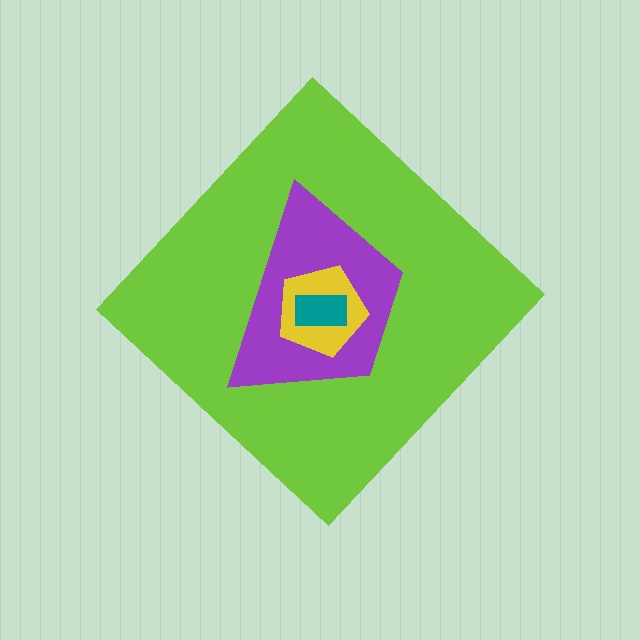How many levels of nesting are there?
4.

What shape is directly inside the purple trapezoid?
The yellow pentagon.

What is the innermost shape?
The teal rectangle.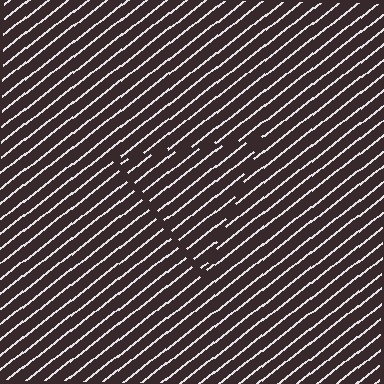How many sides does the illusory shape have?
3 sides — the line-ends trace a triangle.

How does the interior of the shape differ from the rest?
The interior of the shape contains the same grating, shifted by half a period — the contour is defined by the phase discontinuity where line-ends from the inner and outer gratings abut.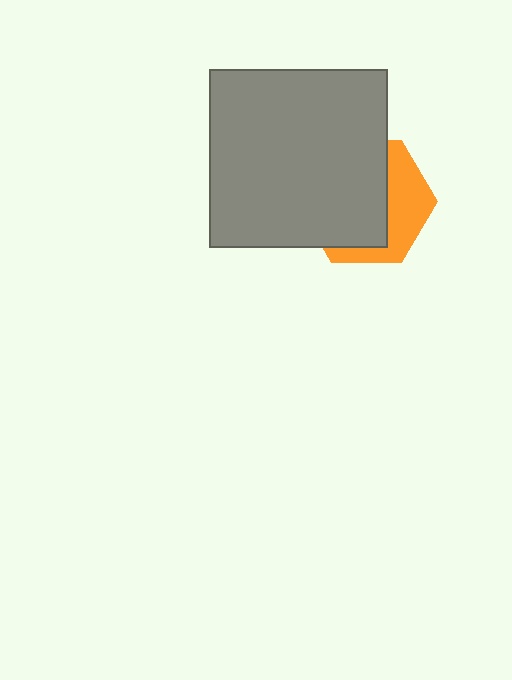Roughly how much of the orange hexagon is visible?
A small part of it is visible (roughly 38%).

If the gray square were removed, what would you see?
You would see the complete orange hexagon.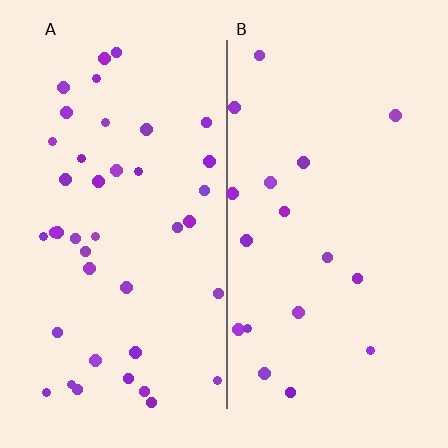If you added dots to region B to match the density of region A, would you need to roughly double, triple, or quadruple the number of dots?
Approximately double.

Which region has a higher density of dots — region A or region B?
A (the left).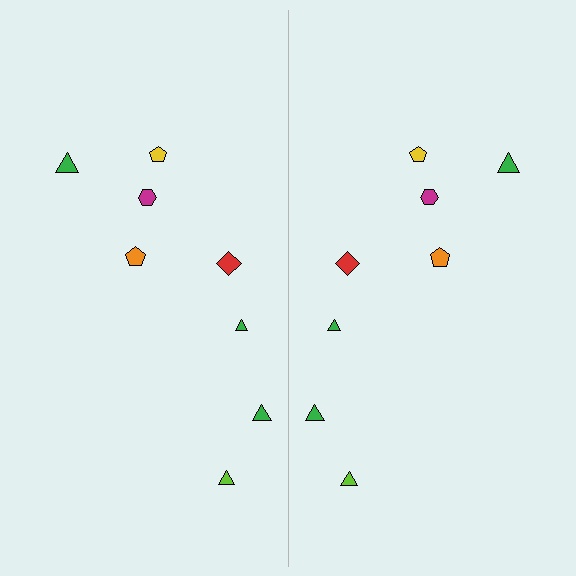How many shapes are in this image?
There are 16 shapes in this image.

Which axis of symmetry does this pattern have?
The pattern has a vertical axis of symmetry running through the center of the image.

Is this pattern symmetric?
Yes, this pattern has bilateral (reflection) symmetry.